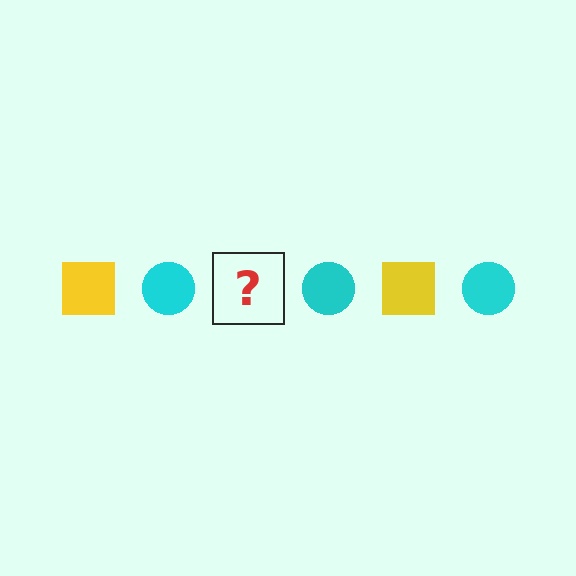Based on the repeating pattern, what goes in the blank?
The blank should be a yellow square.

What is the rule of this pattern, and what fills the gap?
The rule is that the pattern alternates between yellow square and cyan circle. The gap should be filled with a yellow square.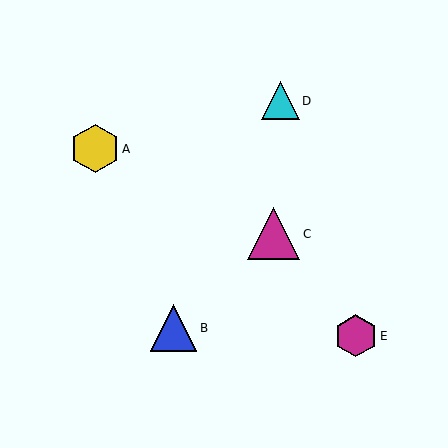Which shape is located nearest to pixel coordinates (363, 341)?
The magenta hexagon (labeled E) at (356, 336) is nearest to that location.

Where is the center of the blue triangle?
The center of the blue triangle is at (173, 328).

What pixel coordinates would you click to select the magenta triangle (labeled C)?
Click at (273, 234) to select the magenta triangle C.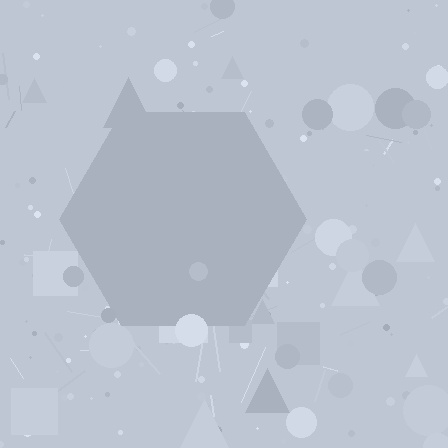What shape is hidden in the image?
A hexagon is hidden in the image.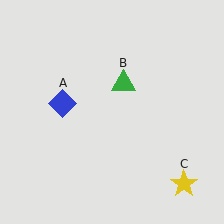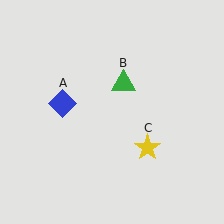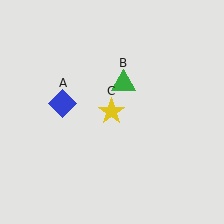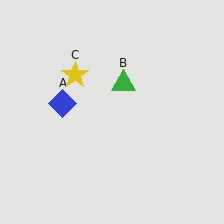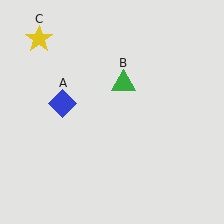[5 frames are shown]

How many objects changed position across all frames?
1 object changed position: yellow star (object C).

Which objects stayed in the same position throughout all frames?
Blue diamond (object A) and green triangle (object B) remained stationary.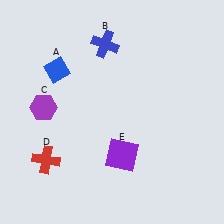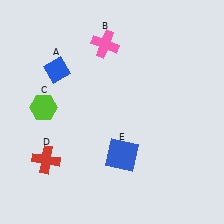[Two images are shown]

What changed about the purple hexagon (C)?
In Image 1, C is purple. In Image 2, it changed to lime.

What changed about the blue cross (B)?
In Image 1, B is blue. In Image 2, it changed to pink.